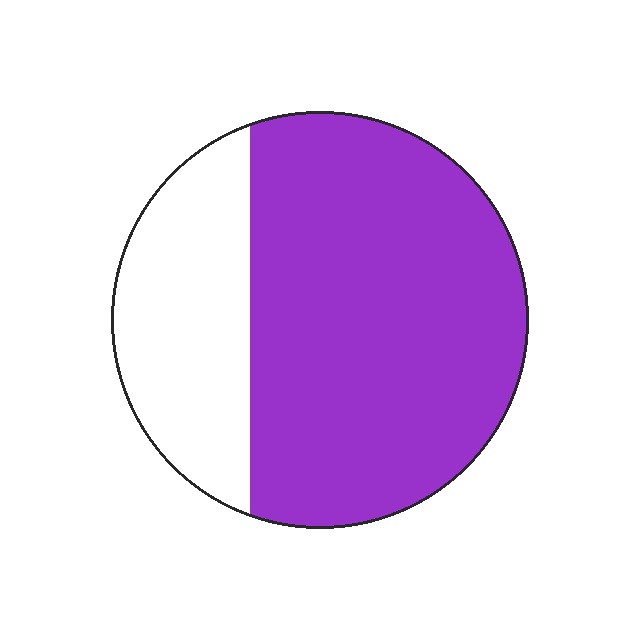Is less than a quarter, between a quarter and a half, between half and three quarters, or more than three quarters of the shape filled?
Between half and three quarters.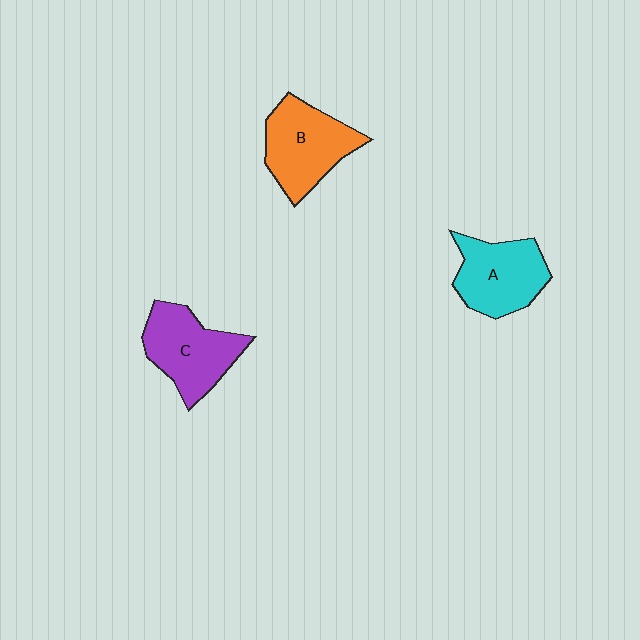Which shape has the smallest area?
Shape A (cyan).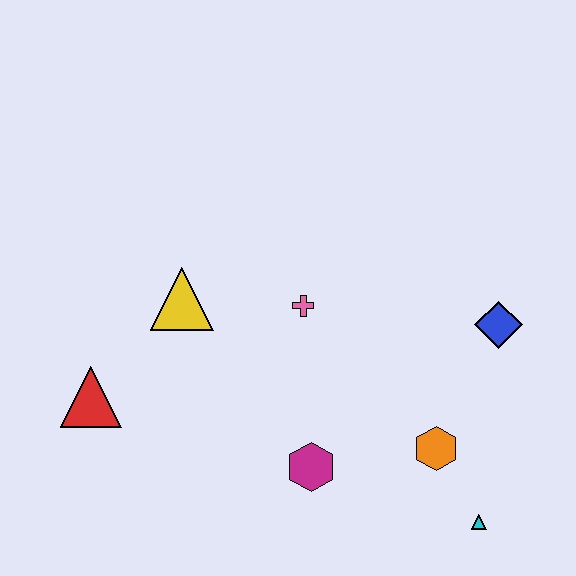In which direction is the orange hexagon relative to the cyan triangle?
The orange hexagon is above the cyan triangle.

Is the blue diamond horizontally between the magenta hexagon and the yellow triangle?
No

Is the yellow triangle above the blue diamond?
Yes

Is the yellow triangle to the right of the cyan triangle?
No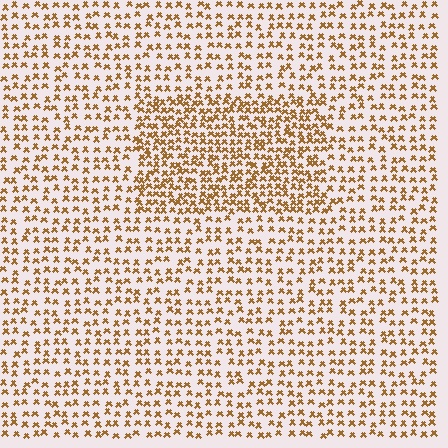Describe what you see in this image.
The image contains small brown elements arranged at two different densities. A rectangle-shaped region is visible where the elements are more densely packed than the surrounding area.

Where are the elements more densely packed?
The elements are more densely packed inside the rectangle boundary.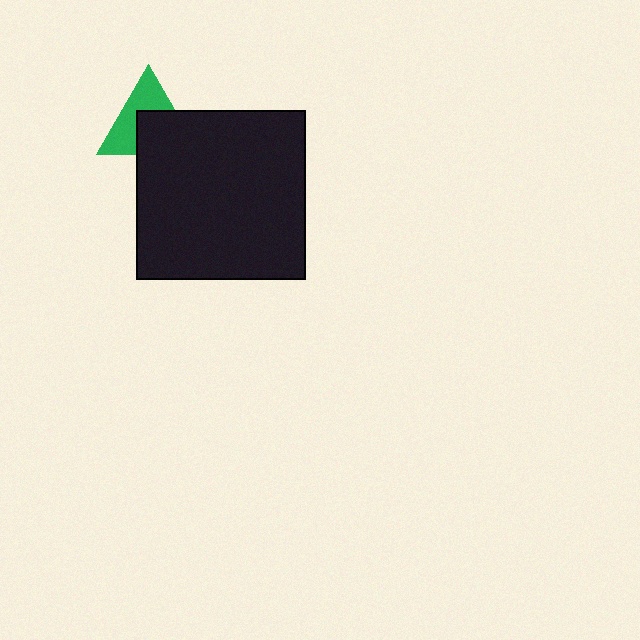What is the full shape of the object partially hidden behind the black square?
The partially hidden object is a green triangle.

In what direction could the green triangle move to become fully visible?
The green triangle could move up. That would shift it out from behind the black square entirely.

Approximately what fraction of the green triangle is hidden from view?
Roughly 50% of the green triangle is hidden behind the black square.